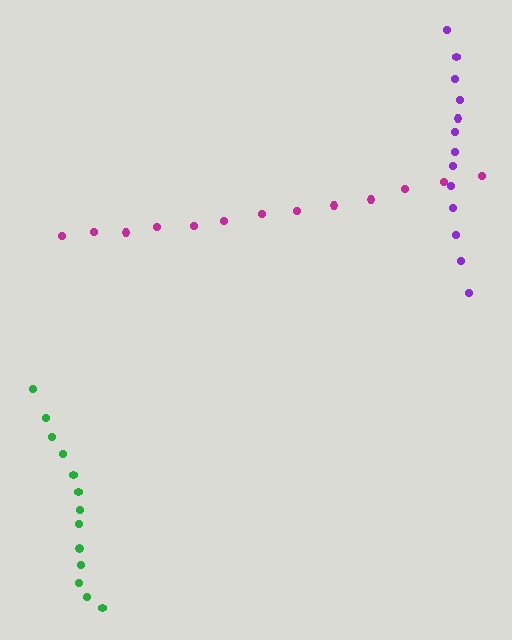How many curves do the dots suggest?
There are 3 distinct paths.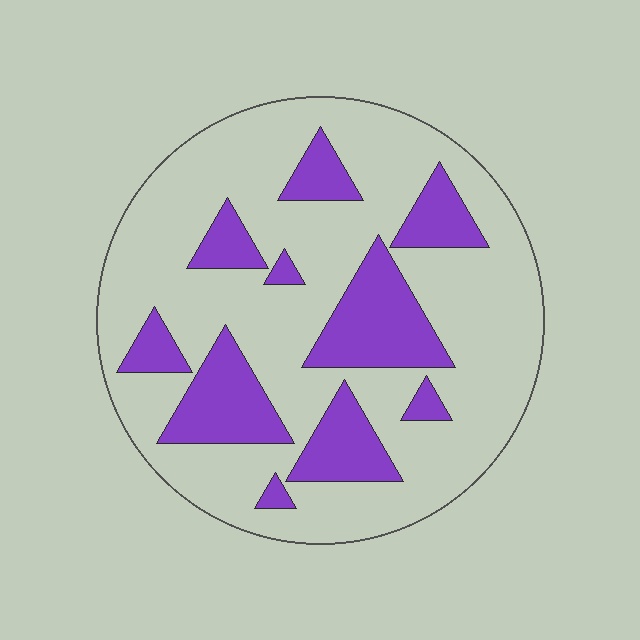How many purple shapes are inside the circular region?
10.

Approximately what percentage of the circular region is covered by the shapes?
Approximately 25%.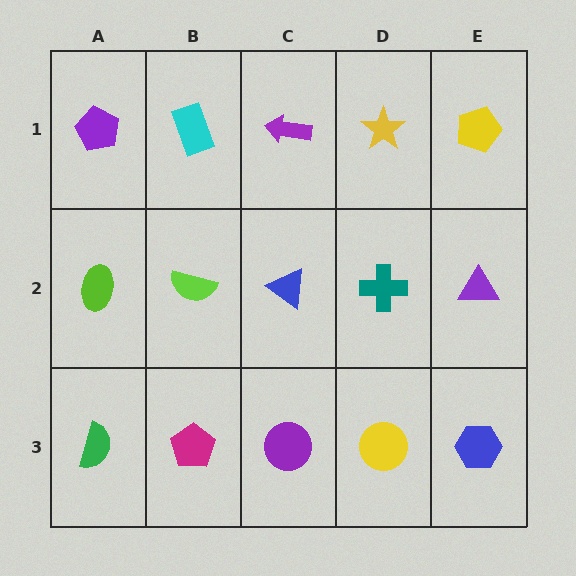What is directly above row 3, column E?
A purple triangle.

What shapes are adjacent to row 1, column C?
A blue triangle (row 2, column C), a cyan rectangle (row 1, column B), a yellow star (row 1, column D).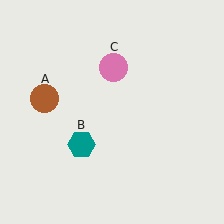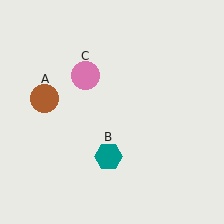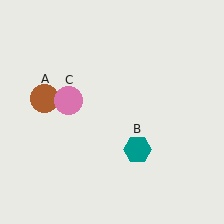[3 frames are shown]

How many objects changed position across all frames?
2 objects changed position: teal hexagon (object B), pink circle (object C).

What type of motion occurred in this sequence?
The teal hexagon (object B), pink circle (object C) rotated counterclockwise around the center of the scene.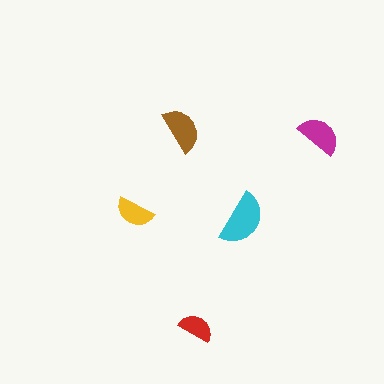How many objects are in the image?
There are 5 objects in the image.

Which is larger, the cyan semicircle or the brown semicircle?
The cyan one.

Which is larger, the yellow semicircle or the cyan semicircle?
The cyan one.